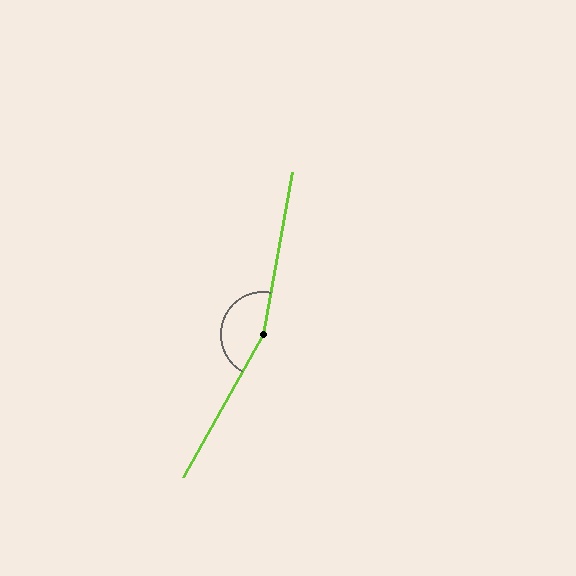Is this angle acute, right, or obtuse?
It is obtuse.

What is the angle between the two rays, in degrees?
Approximately 161 degrees.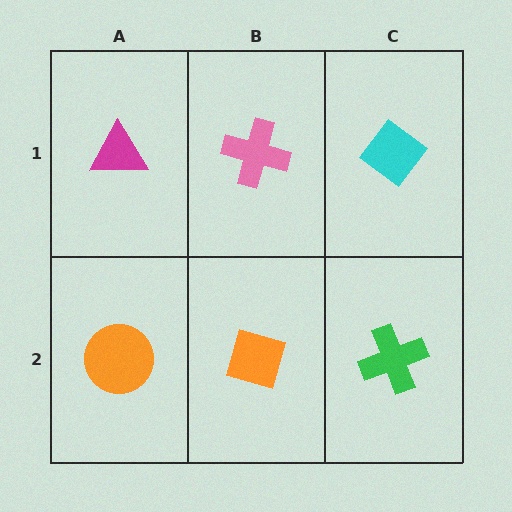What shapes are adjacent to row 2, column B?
A pink cross (row 1, column B), an orange circle (row 2, column A), a green cross (row 2, column C).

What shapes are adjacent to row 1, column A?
An orange circle (row 2, column A), a pink cross (row 1, column B).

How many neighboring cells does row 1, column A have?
2.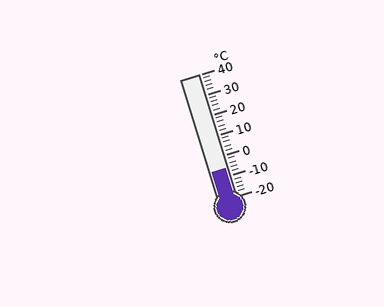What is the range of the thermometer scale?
The thermometer scale ranges from -20°C to 40°C.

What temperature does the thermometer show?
The thermometer shows approximately -6°C.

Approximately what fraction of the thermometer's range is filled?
The thermometer is filled to approximately 25% of its range.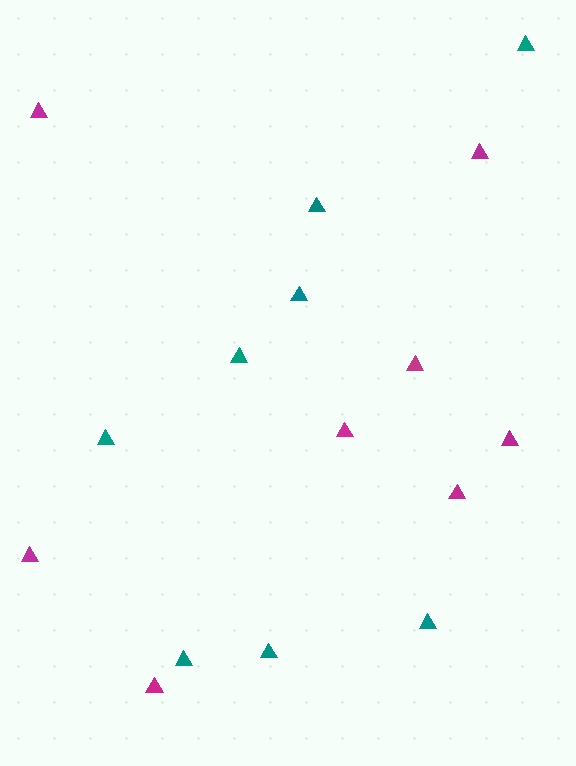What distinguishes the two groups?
There are 2 groups: one group of magenta triangles (8) and one group of teal triangles (8).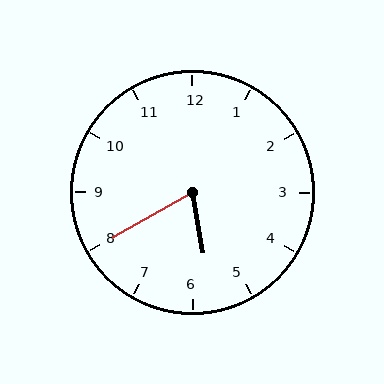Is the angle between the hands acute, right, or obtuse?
It is acute.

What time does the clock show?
5:40.